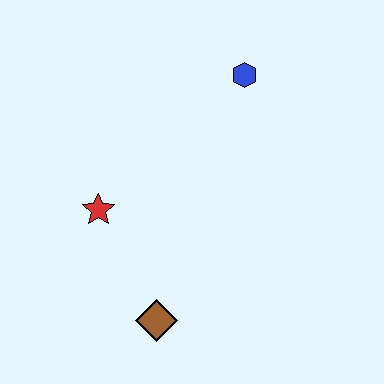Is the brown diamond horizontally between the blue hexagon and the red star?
Yes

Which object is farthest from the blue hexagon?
The brown diamond is farthest from the blue hexagon.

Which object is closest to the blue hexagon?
The red star is closest to the blue hexagon.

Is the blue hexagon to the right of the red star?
Yes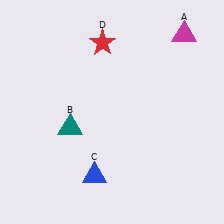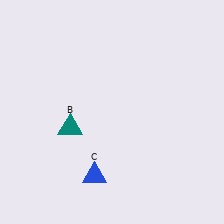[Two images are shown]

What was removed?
The red star (D), the magenta triangle (A) were removed in Image 2.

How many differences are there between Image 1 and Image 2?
There are 2 differences between the two images.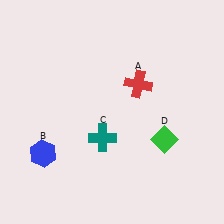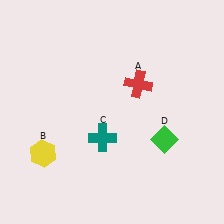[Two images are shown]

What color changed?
The hexagon (B) changed from blue in Image 1 to yellow in Image 2.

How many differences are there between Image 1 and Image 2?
There is 1 difference between the two images.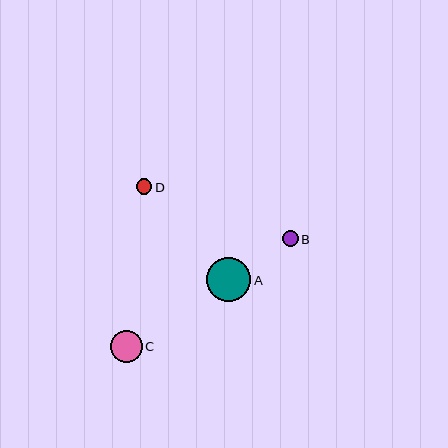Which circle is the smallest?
Circle D is the smallest with a size of approximately 15 pixels.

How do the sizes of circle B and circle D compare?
Circle B and circle D are approximately the same size.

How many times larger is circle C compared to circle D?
Circle C is approximately 2.0 times the size of circle D.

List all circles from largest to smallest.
From largest to smallest: A, C, B, D.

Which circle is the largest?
Circle A is the largest with a size of approximately 44 pixels.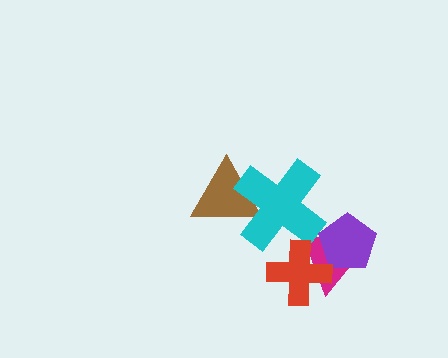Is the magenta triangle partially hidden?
Yes, it is partially covered by another shape.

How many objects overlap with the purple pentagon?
1 object overlaps with the purple pentagon.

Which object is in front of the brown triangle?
The cyan cross is in front of the brown triangle.